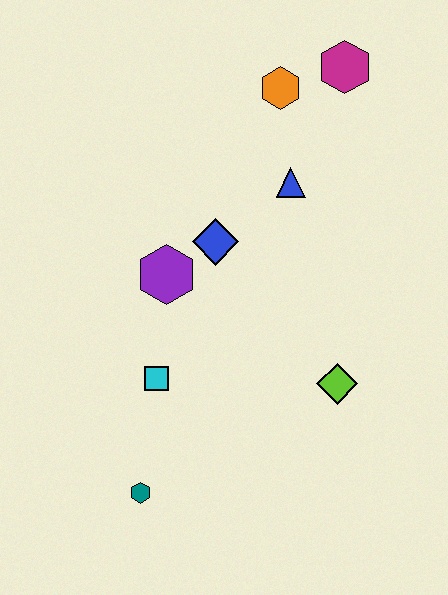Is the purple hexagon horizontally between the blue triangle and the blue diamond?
No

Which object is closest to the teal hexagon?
The cyan square is closest to the teal hexagon.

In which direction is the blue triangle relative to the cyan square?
The blue triangle is above the cyan square.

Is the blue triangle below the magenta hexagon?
Yes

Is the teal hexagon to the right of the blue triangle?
No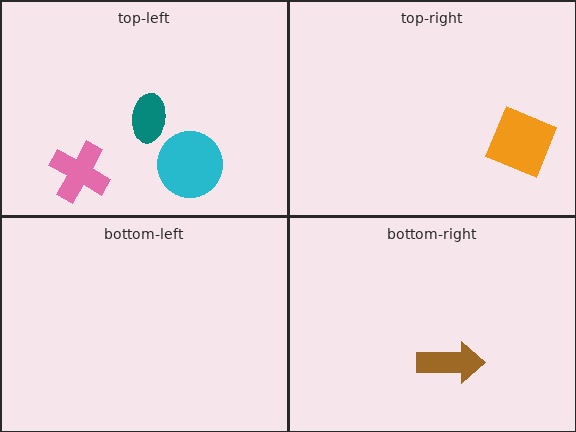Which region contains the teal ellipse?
The top-left region.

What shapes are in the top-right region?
The orange square.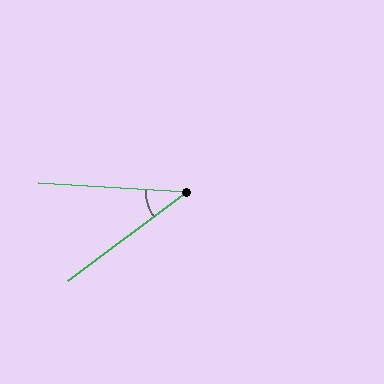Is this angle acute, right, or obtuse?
It is acute.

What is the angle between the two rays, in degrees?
Approximately 40 degrees.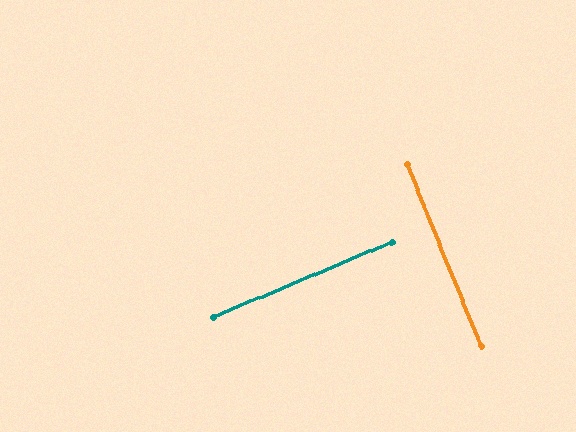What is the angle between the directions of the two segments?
Approximately 89 degrees.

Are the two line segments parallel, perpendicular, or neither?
Perpendicular — they meet at approximately 89°.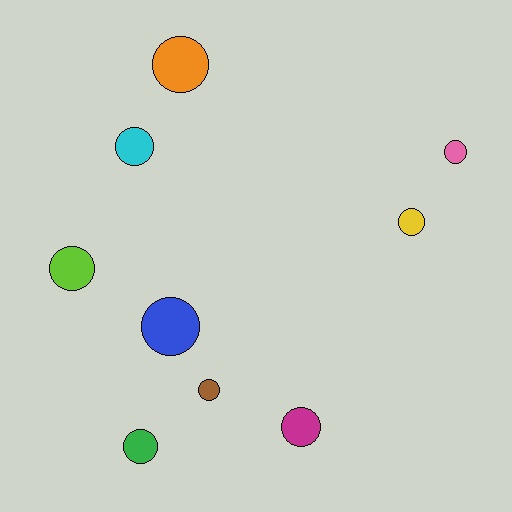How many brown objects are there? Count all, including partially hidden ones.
There is 1 brown object.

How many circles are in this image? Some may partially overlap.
There are 9 circles.